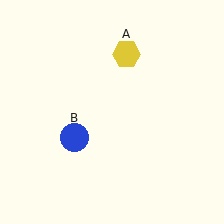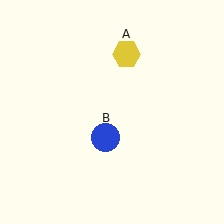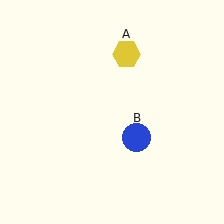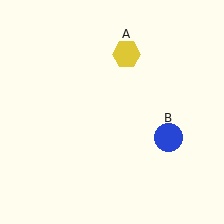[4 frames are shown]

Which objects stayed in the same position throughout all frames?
Yellow hexagon (object A) remained stationary.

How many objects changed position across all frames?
1 object changed position: blue circle (object B).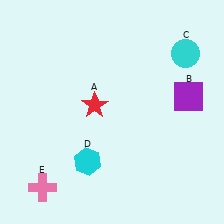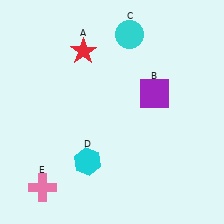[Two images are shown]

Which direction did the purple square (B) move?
The purple square (B) moved left.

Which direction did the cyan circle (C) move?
The cyan circle (C) moved left.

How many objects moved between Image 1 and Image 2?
3 objects moved between the two images.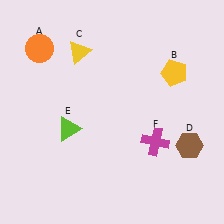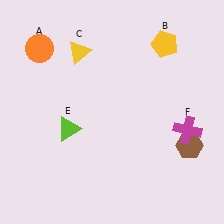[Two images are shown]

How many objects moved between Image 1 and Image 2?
2 objects moved between the two images.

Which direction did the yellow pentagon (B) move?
The yellow pentagon (B) moved up.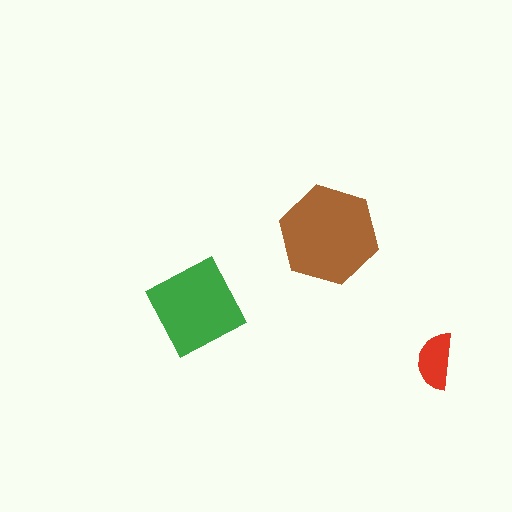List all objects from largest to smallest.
The brown hexagon, the green diamond, the red semicircle.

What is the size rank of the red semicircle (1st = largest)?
3rd.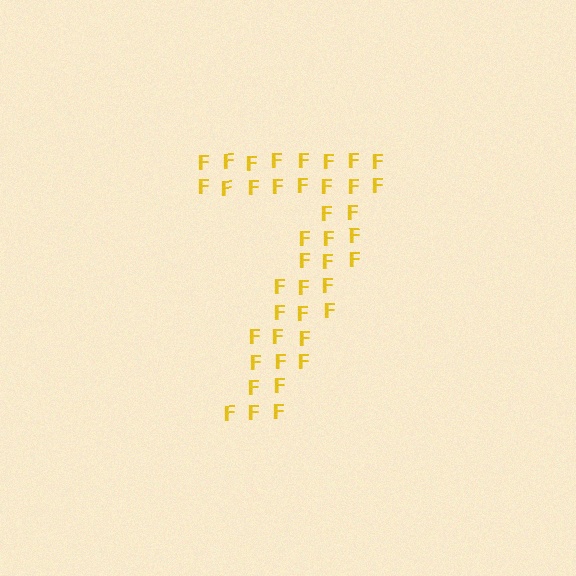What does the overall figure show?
The overall figure shows the digit 7.